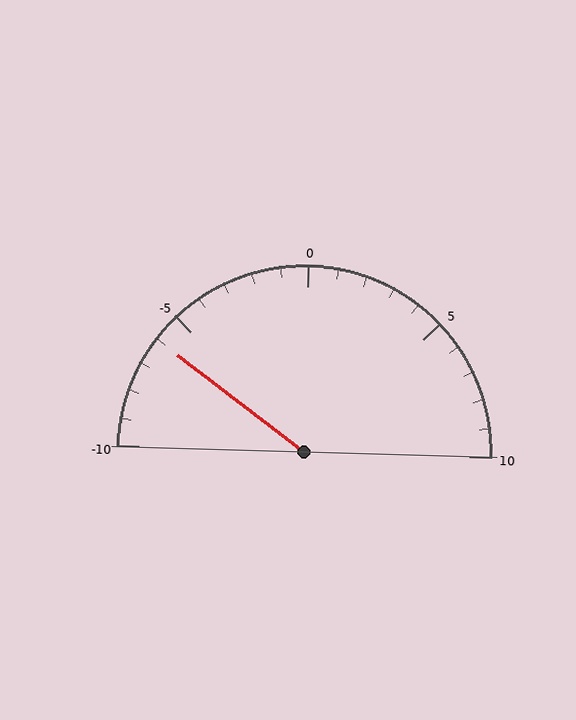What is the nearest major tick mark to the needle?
The nearest major tick mark is -5.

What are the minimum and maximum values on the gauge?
The gauge ranges from -10 to 10.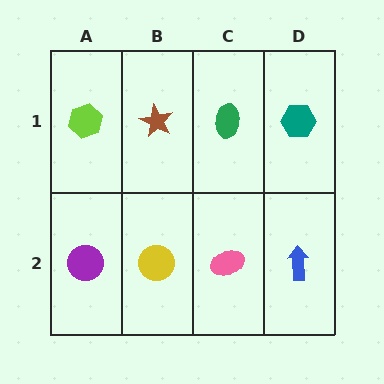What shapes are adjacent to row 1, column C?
A pink ellipse (row 2, column C), a brown star (row 1, column B), a teal hexagon (row 1, column D).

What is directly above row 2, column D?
A teal hexagon.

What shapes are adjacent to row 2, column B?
A brown star (row 1, column B), a purple circle (row 2, column A), a pink ellipse (row 2, column C).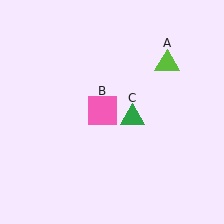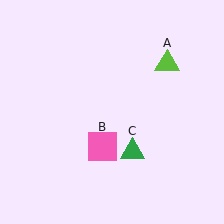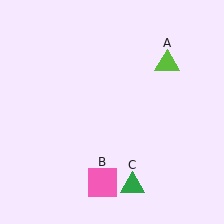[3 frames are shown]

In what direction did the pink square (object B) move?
The pink square (object B) moved down.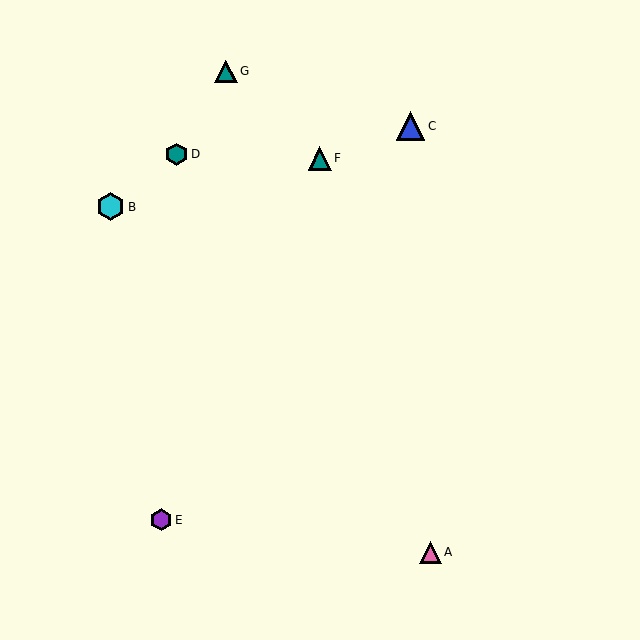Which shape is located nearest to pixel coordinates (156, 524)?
The purple hexagon (labeled E) at (161, 520) is nearest to that location.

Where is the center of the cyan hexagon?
The center of the cyan hexagon is at (111, 207).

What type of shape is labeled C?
Shape C is a blue triangle.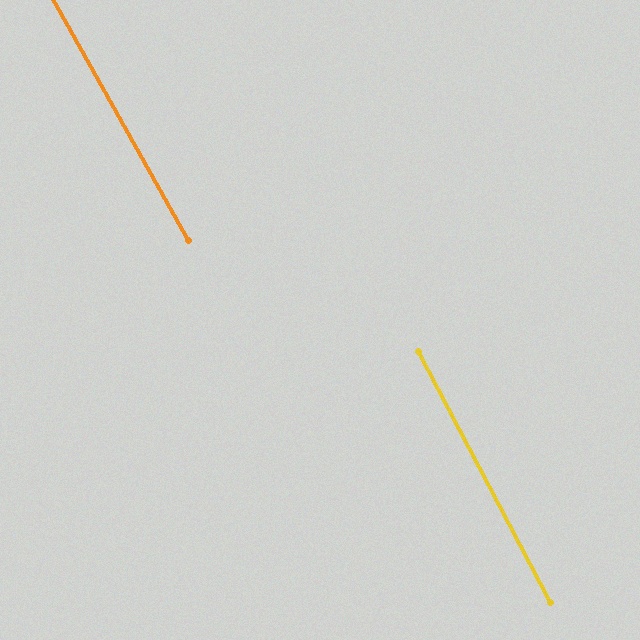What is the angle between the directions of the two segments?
Approximately 2 degrees.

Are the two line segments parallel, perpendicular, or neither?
Parallel — their directions differ by only 1.8°.